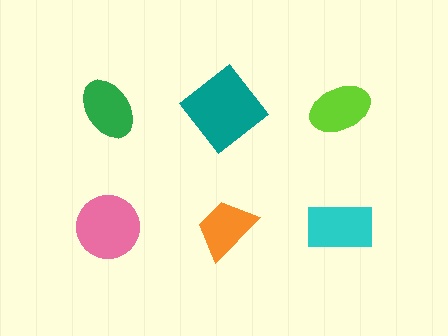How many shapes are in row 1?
3 shapes.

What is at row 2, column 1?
A pink circle.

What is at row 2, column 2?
An orange trapezoid.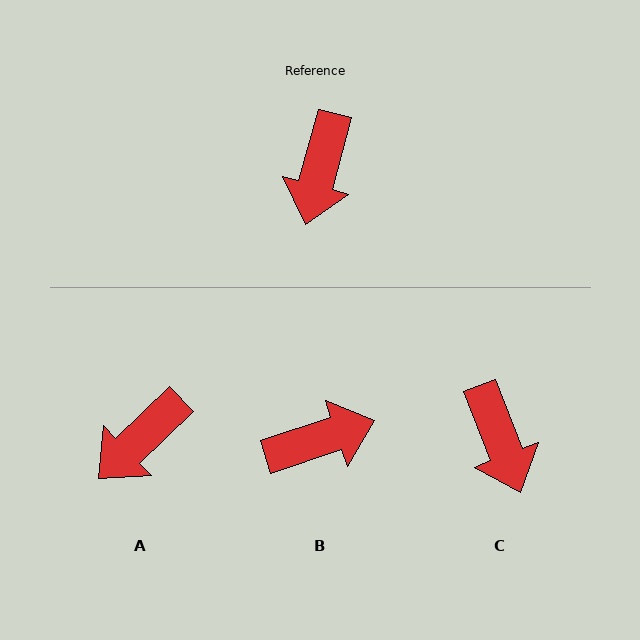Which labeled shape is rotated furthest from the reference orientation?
B, about 123 degrees away.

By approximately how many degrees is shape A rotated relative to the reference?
Approximately 31 degrees clockwise.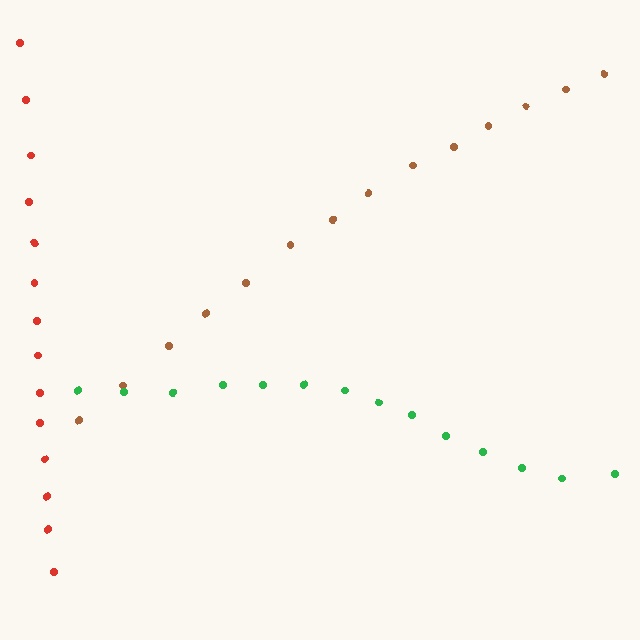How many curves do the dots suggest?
There are 3 distinct paths.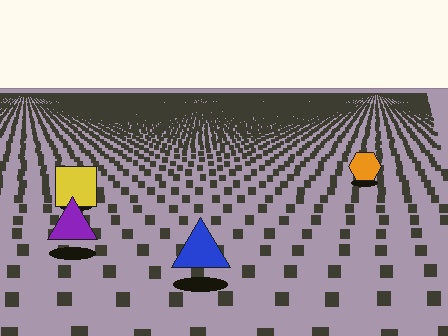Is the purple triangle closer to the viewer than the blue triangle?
No. The blue triangle is closer — you can tell from the texture gradient: the ground texture is coarser near it.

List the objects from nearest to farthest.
From nearest to farthest: the blue triangle, the purple triangle, the yellow square, the orange hexagon.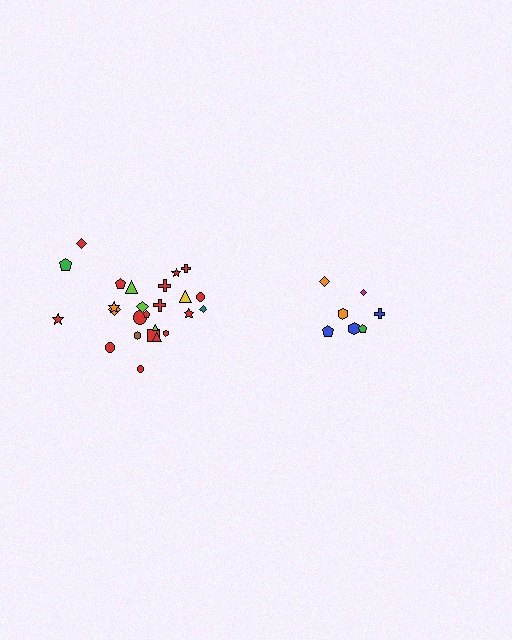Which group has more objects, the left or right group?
The left group.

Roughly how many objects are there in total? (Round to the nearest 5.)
Roughly 30 objects in total.